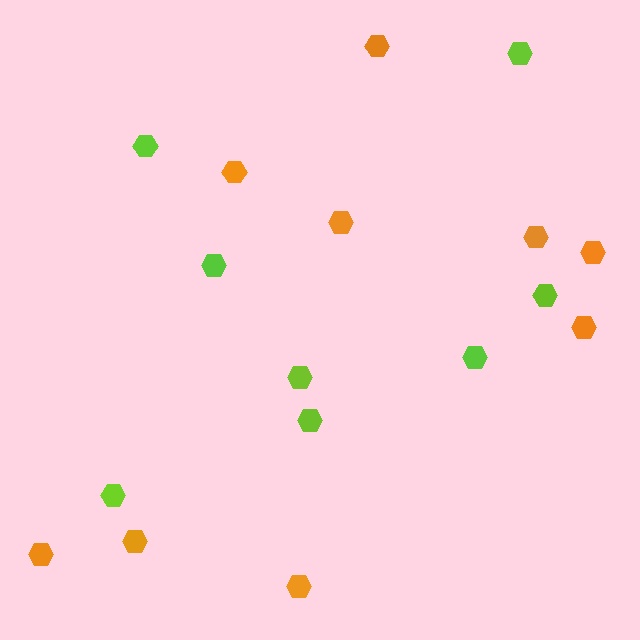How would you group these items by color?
There are 2 groups: one group of orange hexagons (9) and one group of lime hexagons (8).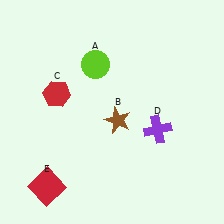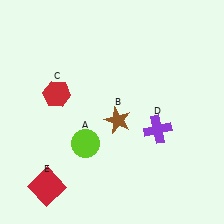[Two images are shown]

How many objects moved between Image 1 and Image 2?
1 object moved between the two images.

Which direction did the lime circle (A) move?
The lime circle (A) moved down.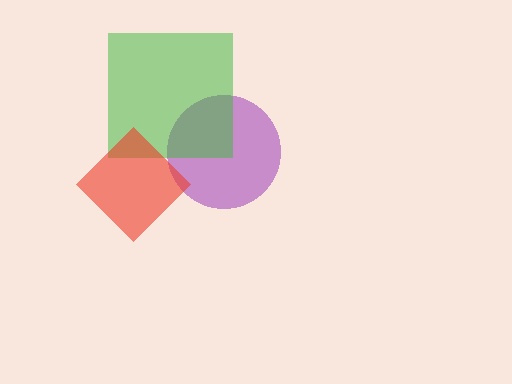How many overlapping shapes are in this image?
There are 3 overlapping shapes in the image.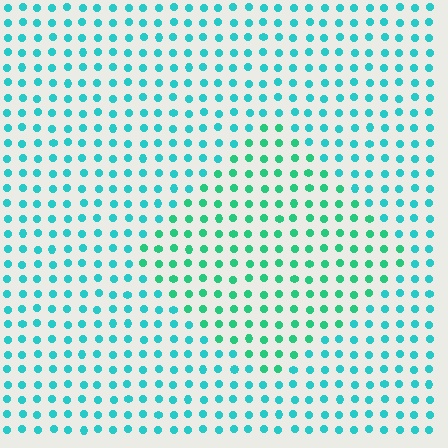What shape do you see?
I see a diamond.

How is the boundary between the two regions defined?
The boundary is defined purely by a slight shift in hue (about 27 degrees). Spacing, size, and orientation are identical on both sides.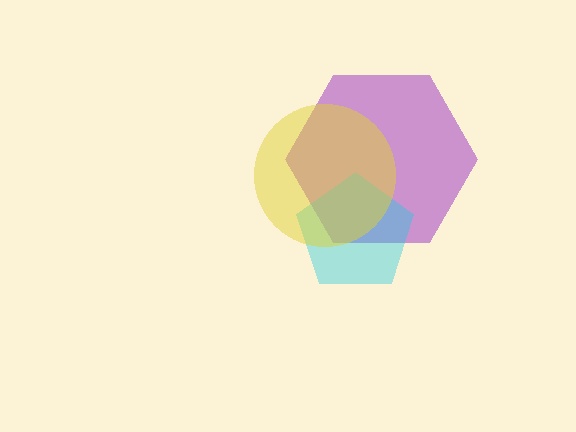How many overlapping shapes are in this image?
There are 3 overlapping shapes in the image.